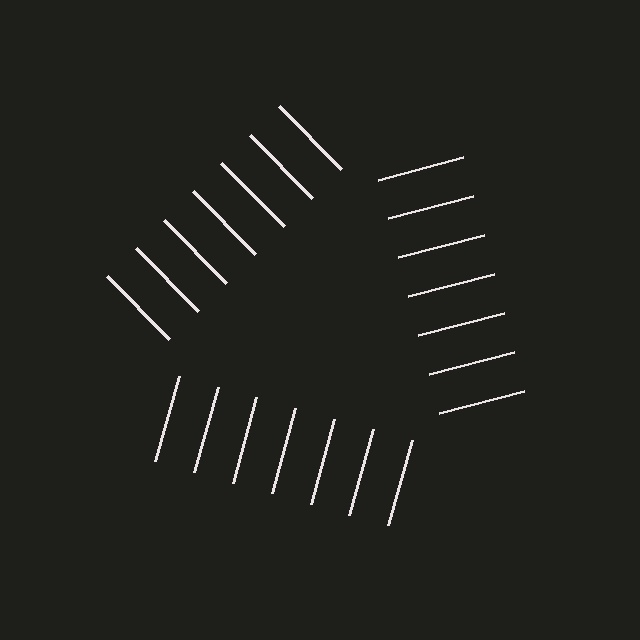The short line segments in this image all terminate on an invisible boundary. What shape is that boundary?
An illusory triangle — the line segments terminate on its edges but no continuous stroke is drawn.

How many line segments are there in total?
21 — 7 along each of the 3 edges.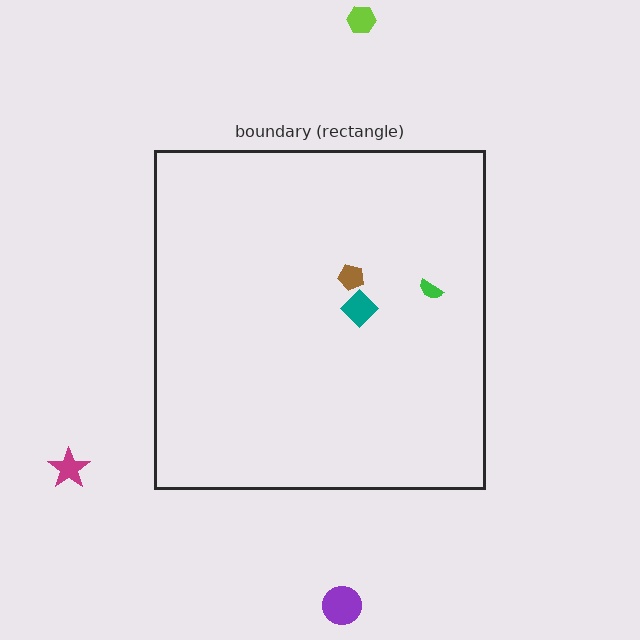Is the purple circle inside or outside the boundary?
Outside.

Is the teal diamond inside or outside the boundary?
Inside.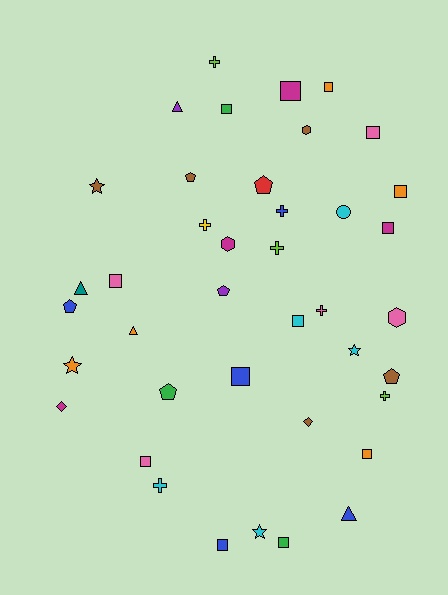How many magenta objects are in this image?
There are 4 magenta objects.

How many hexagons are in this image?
There are 3 hexagons.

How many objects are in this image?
There are 40 objects.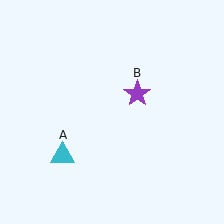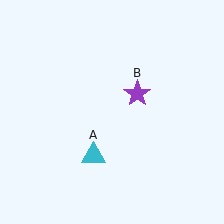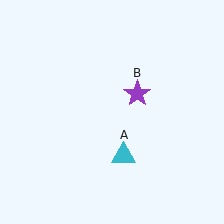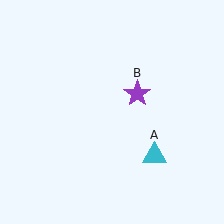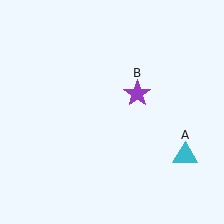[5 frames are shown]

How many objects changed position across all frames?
1 object changed position: cyan triangle (object A).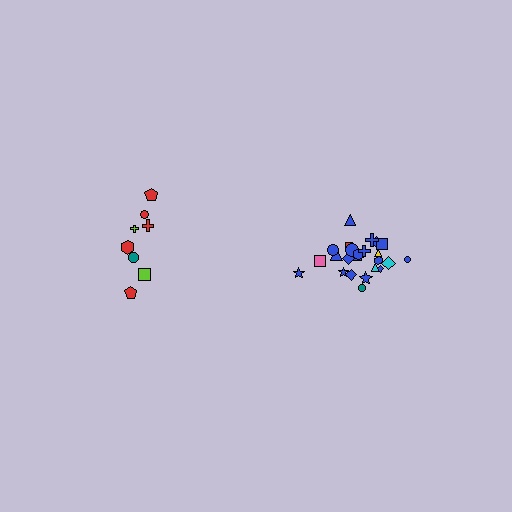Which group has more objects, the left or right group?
The right group.